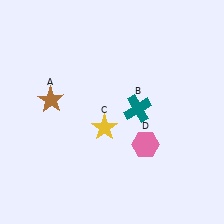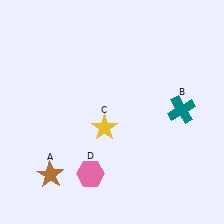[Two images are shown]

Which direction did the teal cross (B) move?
The teal cross (B) moved right.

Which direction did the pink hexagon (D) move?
The pink hexagon (D) moved left.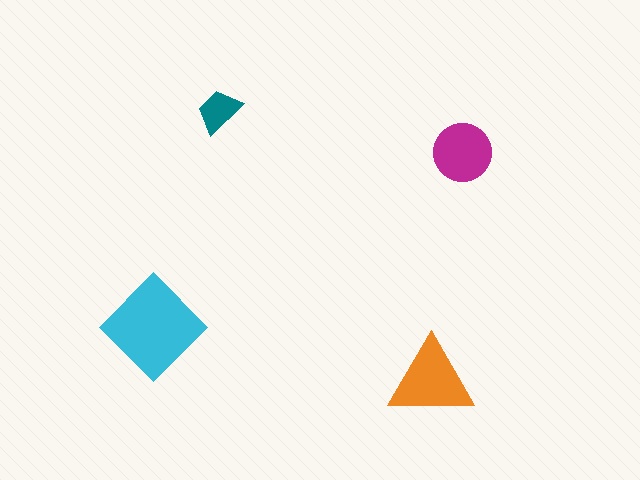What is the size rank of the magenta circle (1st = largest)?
3rd.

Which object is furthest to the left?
The cyan diamond is leftmost.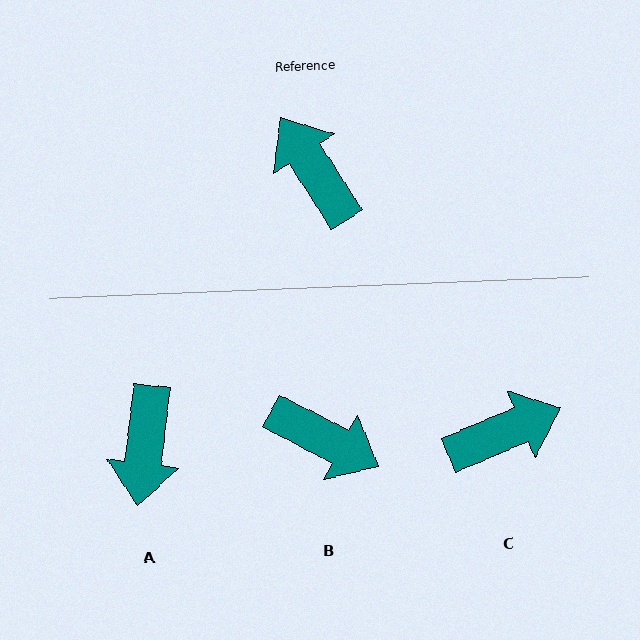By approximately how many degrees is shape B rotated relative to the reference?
Approximately 151 degrees clockwise.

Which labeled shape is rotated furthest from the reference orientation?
B, about 151 degrees away.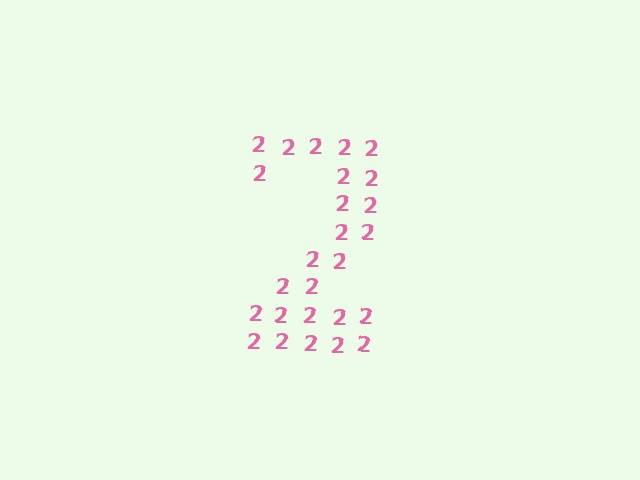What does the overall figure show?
The overall figure shows the digit 2.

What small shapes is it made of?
It is made of small digit 2's.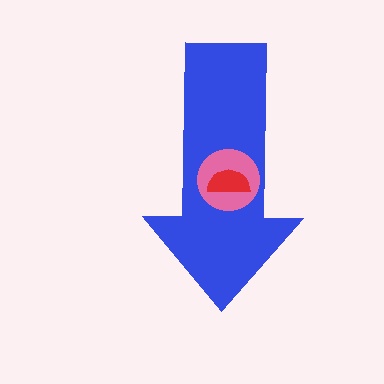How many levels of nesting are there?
3.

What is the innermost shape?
The red semicircle.